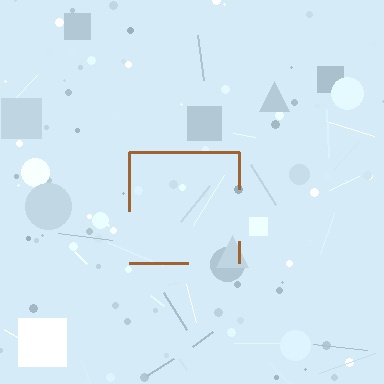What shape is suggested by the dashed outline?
The dashed outline suggests a square.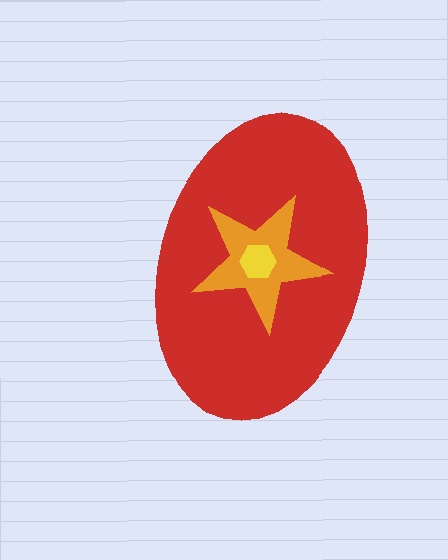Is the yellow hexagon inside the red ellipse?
Yes.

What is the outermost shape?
The red ellipse.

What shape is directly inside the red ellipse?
The orange star.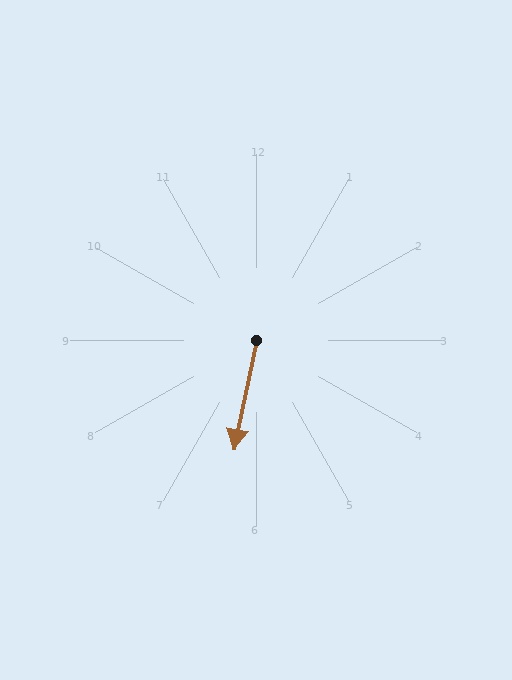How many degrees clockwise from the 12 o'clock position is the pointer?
Approximately 192 degrees.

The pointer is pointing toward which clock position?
Roughly 6 o'clock.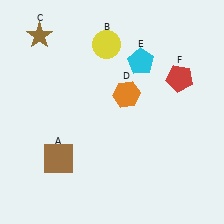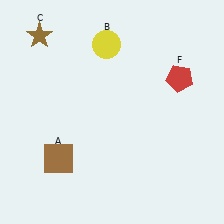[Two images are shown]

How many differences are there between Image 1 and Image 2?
There are 2 differences between the two images.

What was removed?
The orange hexagon (D), the cyan pentagon (E) were removed in Image 2.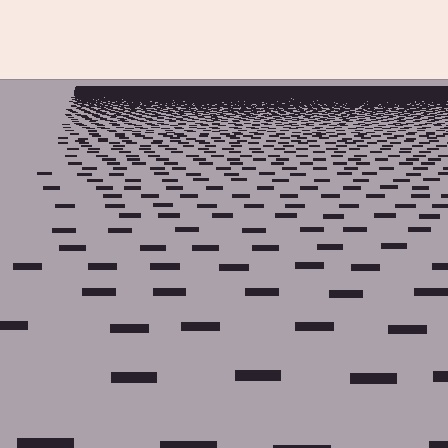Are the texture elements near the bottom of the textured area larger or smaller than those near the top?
Larger. Near the bottom, elements are closer to the viewer and appear at a bigger on-screen size.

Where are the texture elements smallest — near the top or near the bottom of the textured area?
Near the top.